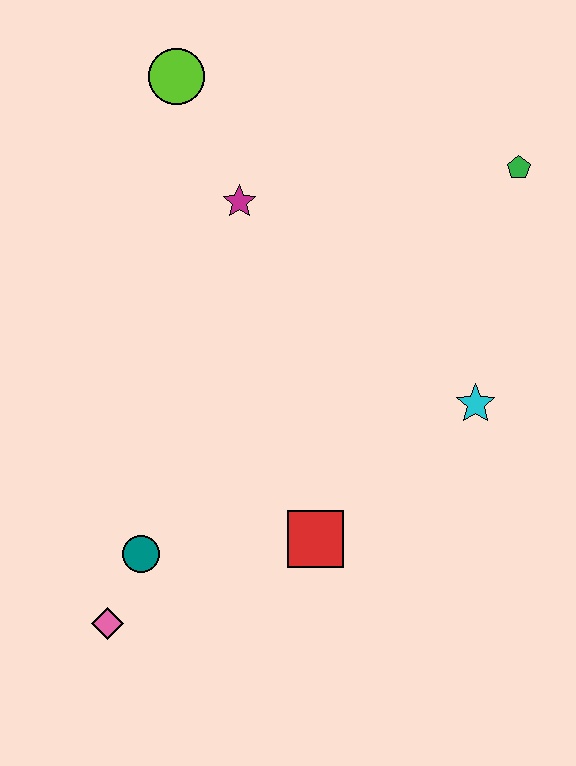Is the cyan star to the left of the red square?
No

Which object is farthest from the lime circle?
The pink diamond is farthest from the lime circle.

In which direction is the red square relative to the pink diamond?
The red square is to the right of the pink diamond.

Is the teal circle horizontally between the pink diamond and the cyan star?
Yes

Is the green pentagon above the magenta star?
Yes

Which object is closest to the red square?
The teal circle is closest to the red square.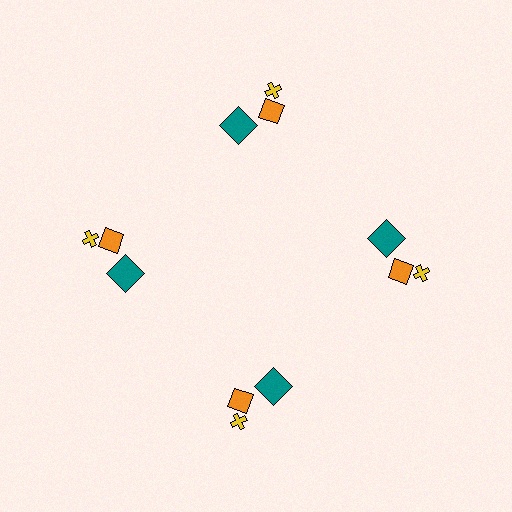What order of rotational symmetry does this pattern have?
This pattern has 4-fold rotational symmetry.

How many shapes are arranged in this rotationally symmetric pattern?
There are 12 shapes, arranged in 4 groups of 3.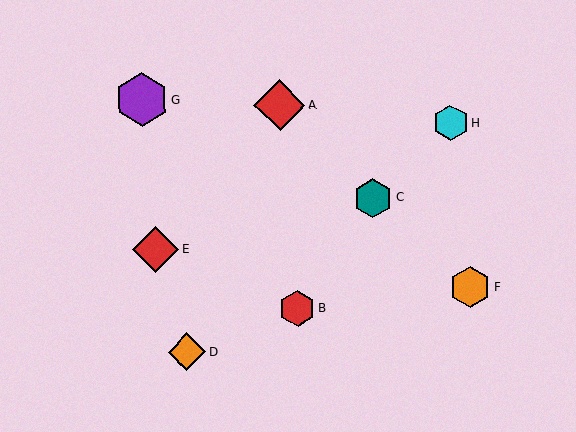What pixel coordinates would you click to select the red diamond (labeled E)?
Click at (156, 249) to select the red diamond E.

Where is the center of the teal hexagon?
The center of the teal hexagon is at (373, 198).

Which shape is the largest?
The purple hexagon (labeled G) is the largest.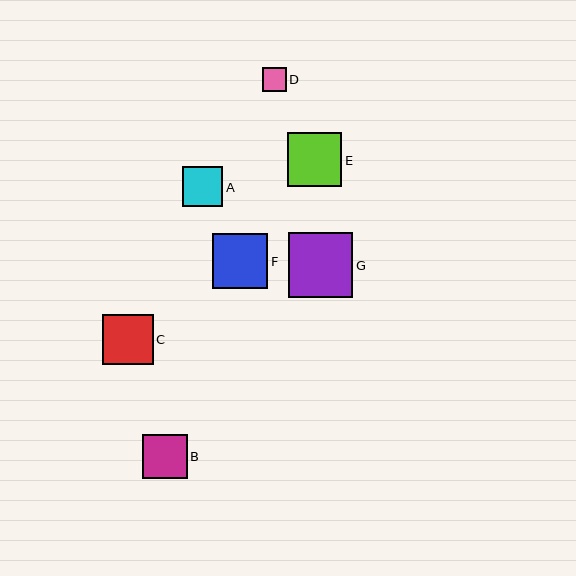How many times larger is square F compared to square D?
Square F is approximately 2.3 times the size of square D.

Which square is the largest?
Square G is the largest with a size of approximately 64 pixels.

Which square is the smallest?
Square D is the smallest with a size of approximately 24 pixels.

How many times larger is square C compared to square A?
Square C is approximately 1.3 times the size of square A.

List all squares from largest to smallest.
From largest to smallest: G, F, E, C, B, A, D.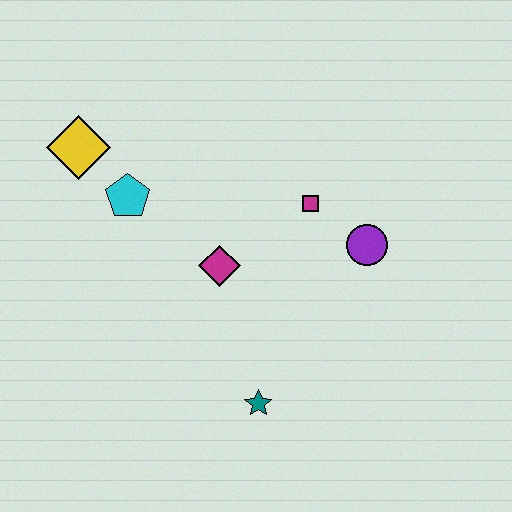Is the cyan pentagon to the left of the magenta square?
Yes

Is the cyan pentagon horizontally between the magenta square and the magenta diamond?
No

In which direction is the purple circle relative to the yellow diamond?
The purple circle is to the right of the yellow diamond.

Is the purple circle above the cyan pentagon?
No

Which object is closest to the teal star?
The magenta diamond is closest to the teal star.